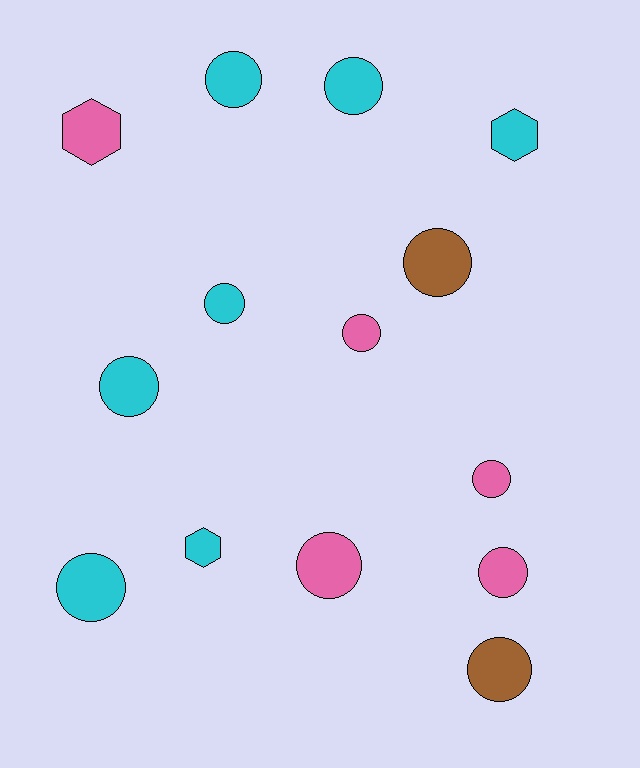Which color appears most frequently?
Cyan, with 7 objects.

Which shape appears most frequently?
Circle, with 11 objects.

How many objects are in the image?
There are 14 objects.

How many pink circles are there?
There are 4 pink circles.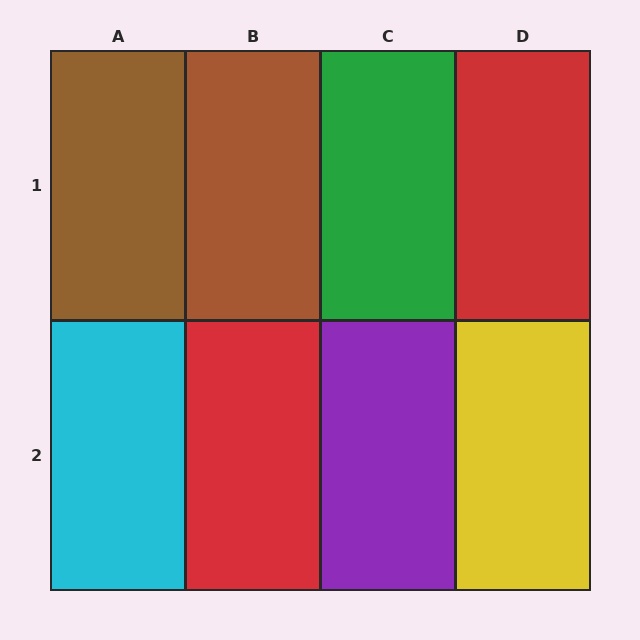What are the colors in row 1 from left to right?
Brown, brown, green, red.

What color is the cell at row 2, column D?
Yellow.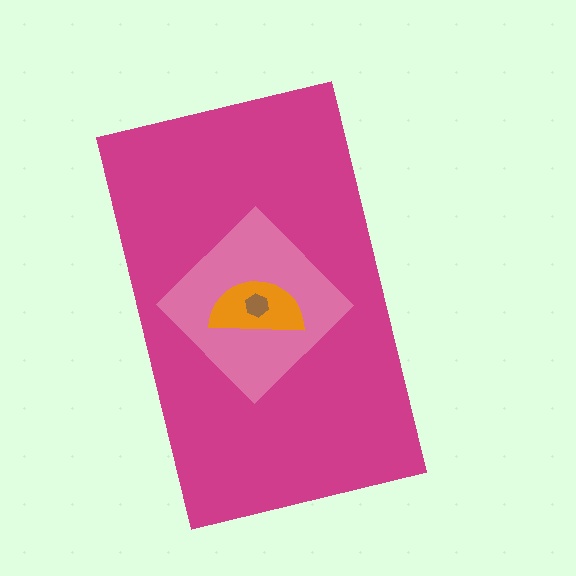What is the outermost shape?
The magenta rectangle.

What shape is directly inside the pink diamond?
The orange semicircle.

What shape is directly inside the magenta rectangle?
The pink diamond.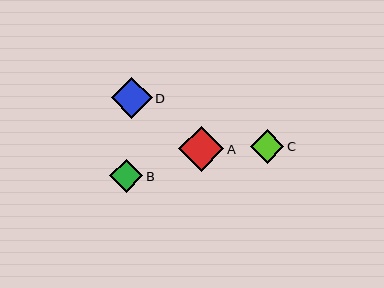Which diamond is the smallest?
Diamond C is the smallest with a size of approximately 33 pixels.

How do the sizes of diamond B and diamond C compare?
Diamond B and diamond C are approximately the same size.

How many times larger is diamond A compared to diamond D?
Diamond A is approximately 1.1 times the size of diamond D.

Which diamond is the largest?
Diamond A is the largest with a size of approximately 45 pixels.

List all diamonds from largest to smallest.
From largest to smallest: A, D, B, C.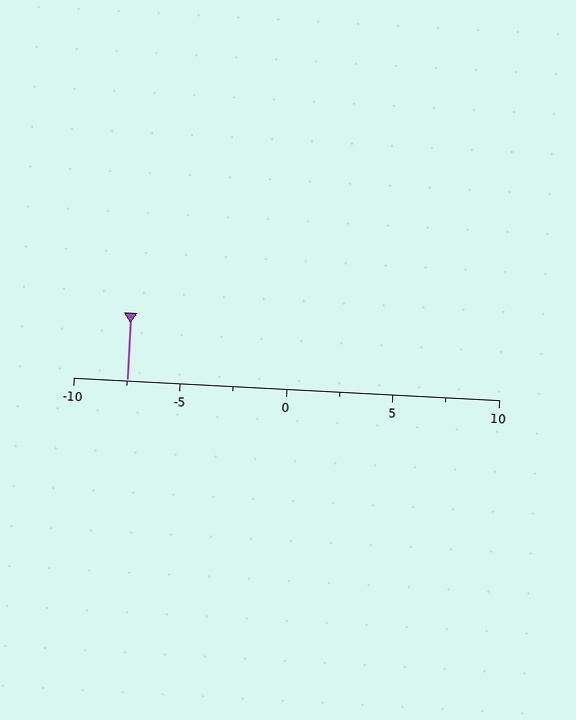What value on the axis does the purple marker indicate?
The marker indicates approximately -7.5.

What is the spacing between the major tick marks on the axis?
The major ticks are spaced 5 apart.